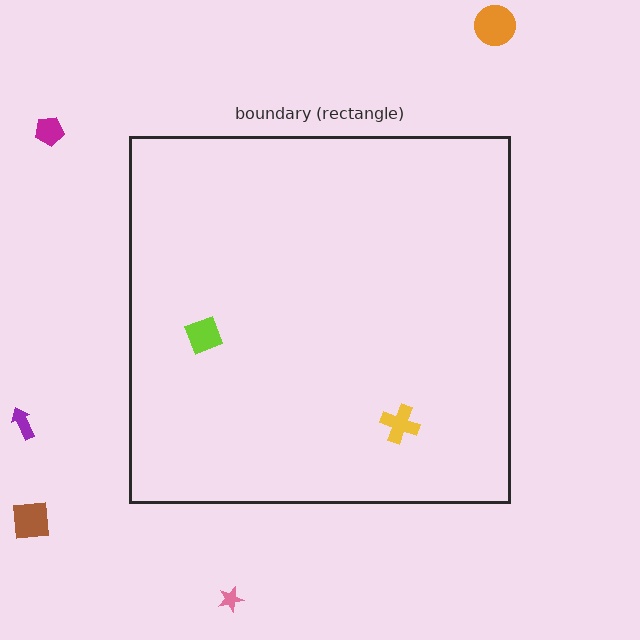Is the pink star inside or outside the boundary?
Outside.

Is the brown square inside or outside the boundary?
Outside.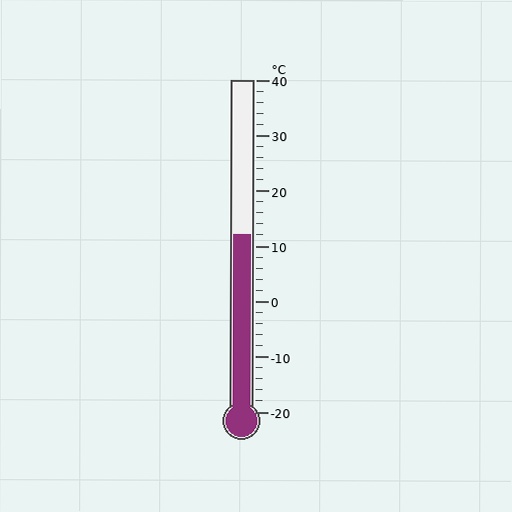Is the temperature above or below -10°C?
The temperature is above -10°C.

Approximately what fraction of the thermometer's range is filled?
The thermometer is filled to approximately 55% of its range.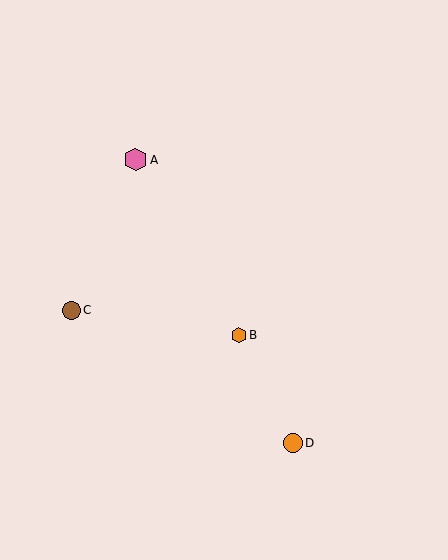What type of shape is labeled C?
Shape C is a brown circle.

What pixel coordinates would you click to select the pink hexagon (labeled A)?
Click at (135, 160) to select the pink hexagon A.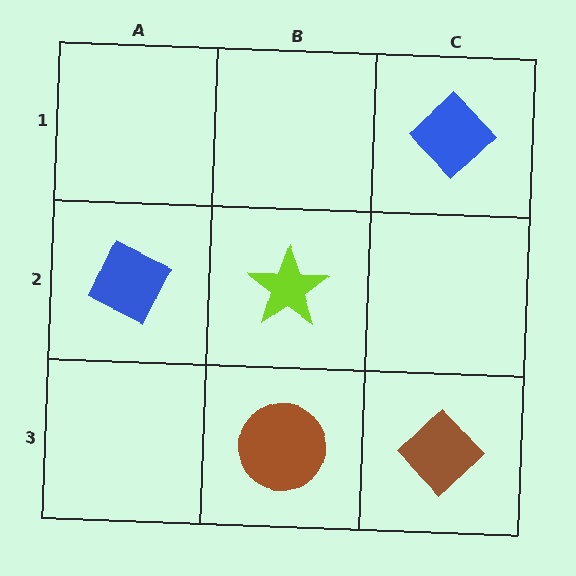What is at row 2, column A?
A blue diamond.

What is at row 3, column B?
A brown circle.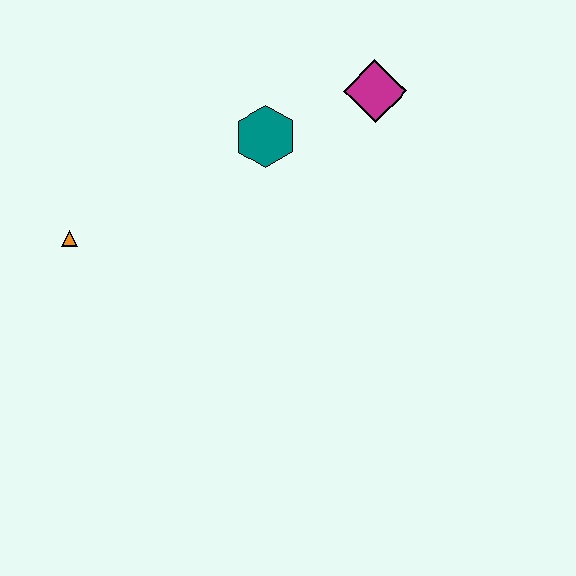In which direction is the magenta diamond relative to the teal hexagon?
The magenta diamond is to the right of the teal hexagon.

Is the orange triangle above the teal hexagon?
No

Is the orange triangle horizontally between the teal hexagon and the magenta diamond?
No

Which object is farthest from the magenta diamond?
The orange triangle is farthest from the magenta diamond.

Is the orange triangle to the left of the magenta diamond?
Yes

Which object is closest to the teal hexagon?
The magenta diamond is closest to the teal hexagon.